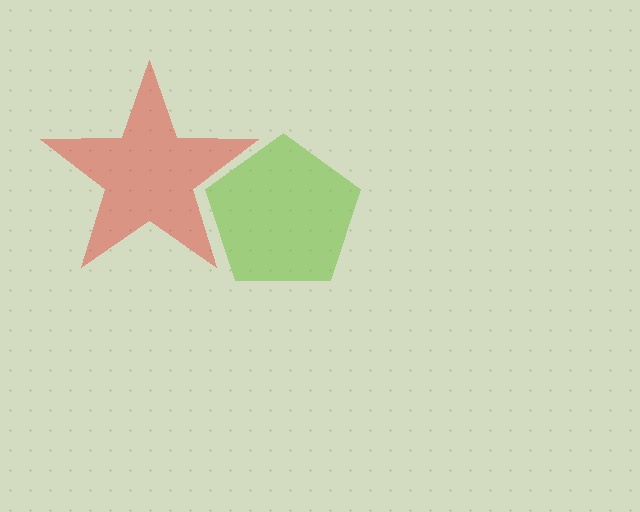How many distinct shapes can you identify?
There are 2 distinct shapes: a lime pentagon, a red star.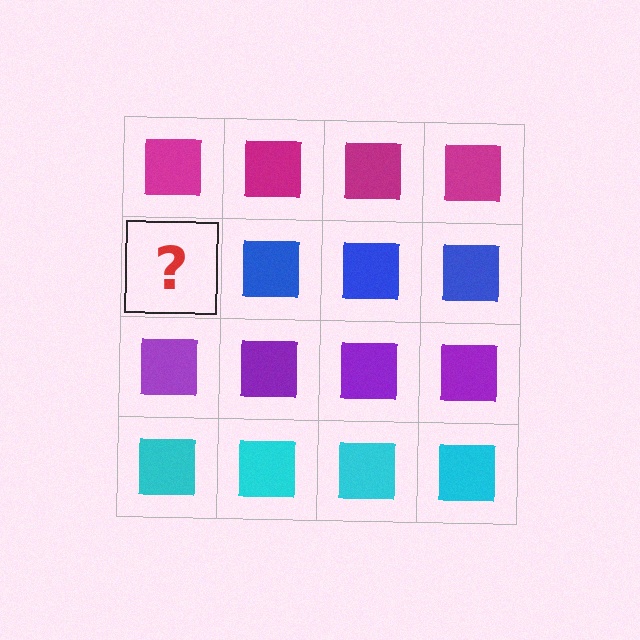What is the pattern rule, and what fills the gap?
The rule is that each row has a consistent color. The gap should be filled with a blue square.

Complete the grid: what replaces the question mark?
The question mark should be replaced with a blue square.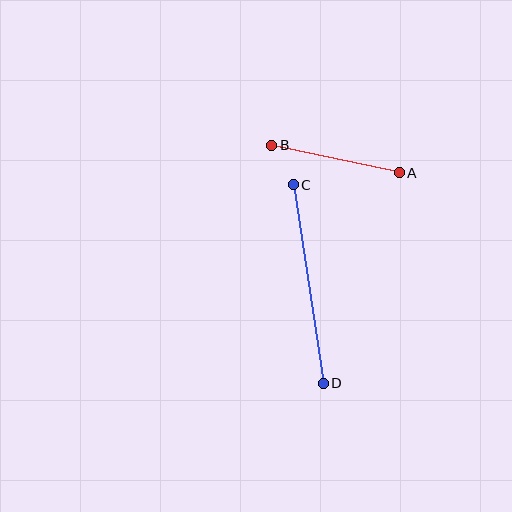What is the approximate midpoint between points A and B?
The midpoint is at approximately (335, 159) pixels.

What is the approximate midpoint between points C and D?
The midpoint is at approximately (308, 284) pixels.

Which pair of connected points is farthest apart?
Points C and D are farthest apart.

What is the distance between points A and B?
The distance is approximately 130 pixels.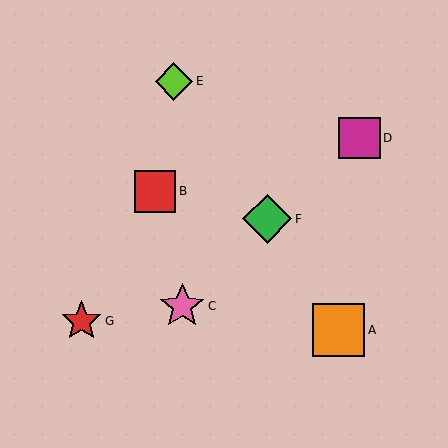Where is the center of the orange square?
The center of the orange square is at (338, 330).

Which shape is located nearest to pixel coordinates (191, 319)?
The pink star (labeled C) at (182, 306) is nearest to that location.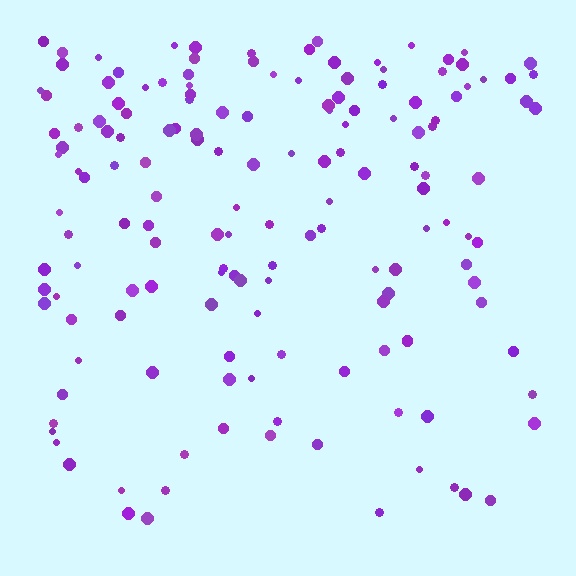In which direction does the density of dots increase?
From bottom to top, with the top side densest.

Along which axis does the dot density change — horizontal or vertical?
Vertical.